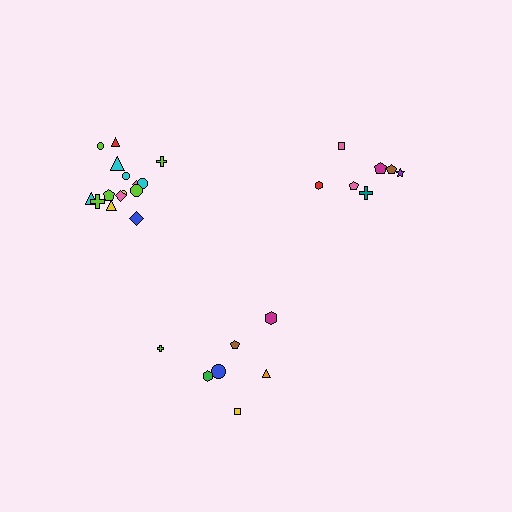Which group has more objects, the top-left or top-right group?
The top-left group.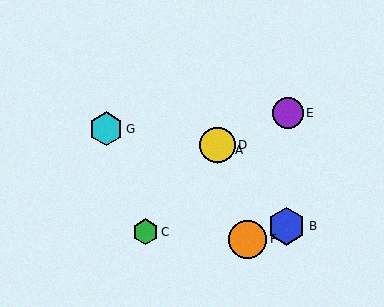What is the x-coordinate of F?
Object F is at x≈248.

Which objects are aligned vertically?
Objects A, D are aligned vertically.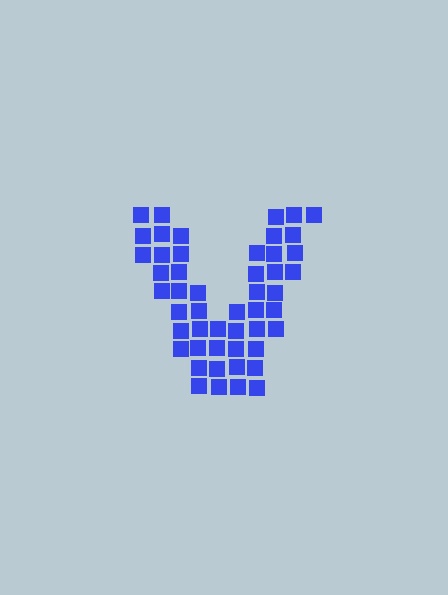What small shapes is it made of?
It is made of small squares.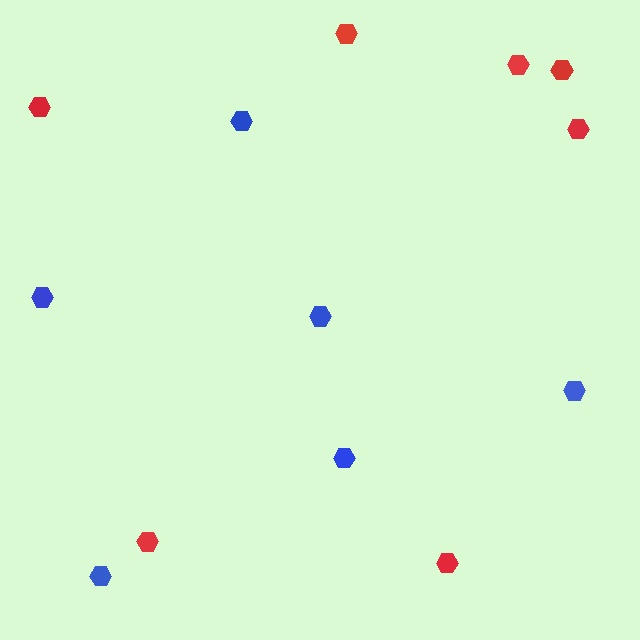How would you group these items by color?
There are 2 groups: one group of blue hexagons (6) and one group of red hexagons (7).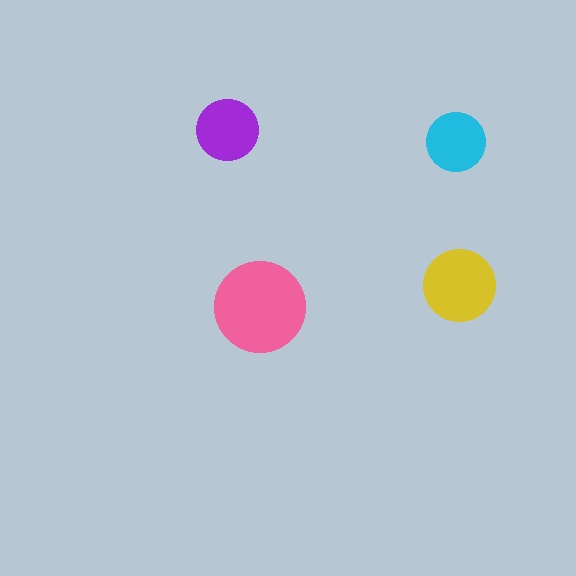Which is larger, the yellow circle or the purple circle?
The yellow one.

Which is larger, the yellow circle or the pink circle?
The pink one.